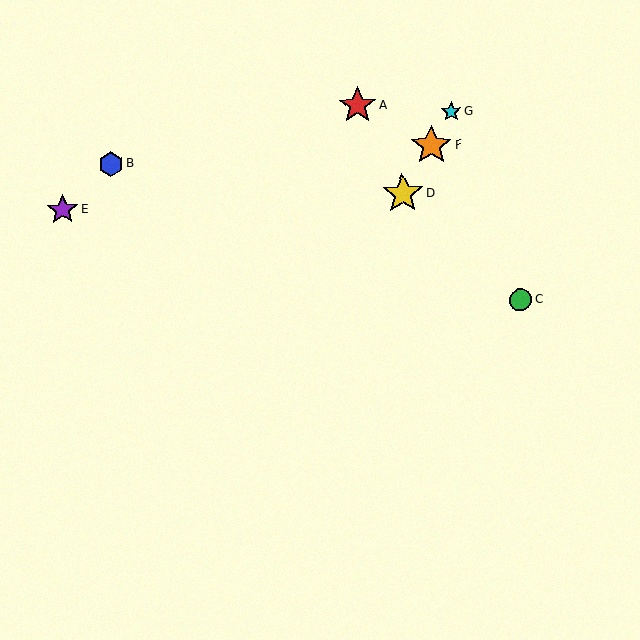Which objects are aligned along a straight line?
Objects D, F, G are aligned along a straight line.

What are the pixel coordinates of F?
Object F is at (431, 145).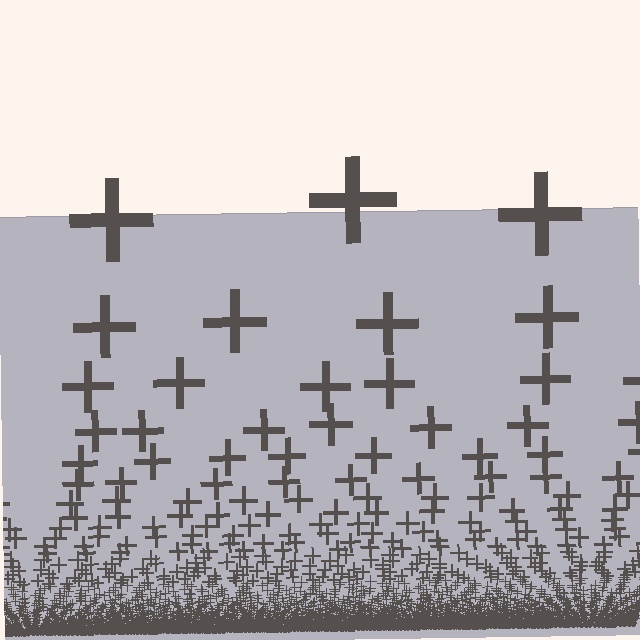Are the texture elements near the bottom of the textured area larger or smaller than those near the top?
Smaller. The gradient is inverted — elements near the bottom are smaller and denser.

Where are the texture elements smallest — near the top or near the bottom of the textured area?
Near the bottom.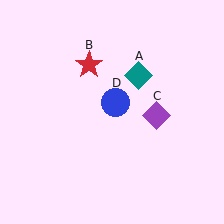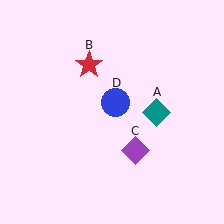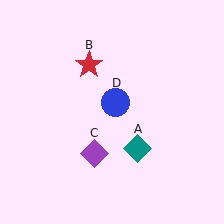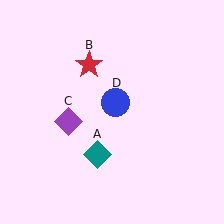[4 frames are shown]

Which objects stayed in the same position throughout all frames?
Red star (object B) and blue circle (object D) remained stationary.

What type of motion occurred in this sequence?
The teal diamond (object A), purple diamond (object C) rotated clockwise around the center of the scene.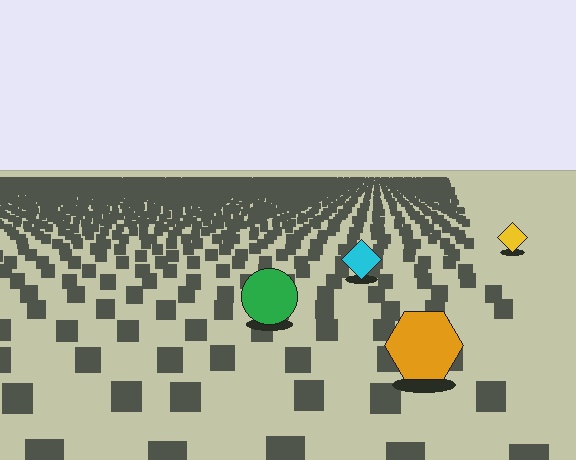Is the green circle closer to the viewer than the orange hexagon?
No. The orange hexagon is closer — you can tell from the texture gradient: the ground texture is coarser near it.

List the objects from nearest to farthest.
From nearest to farthest: the orange hexagon, the green circle, the cyan diamond, the yellow diamond.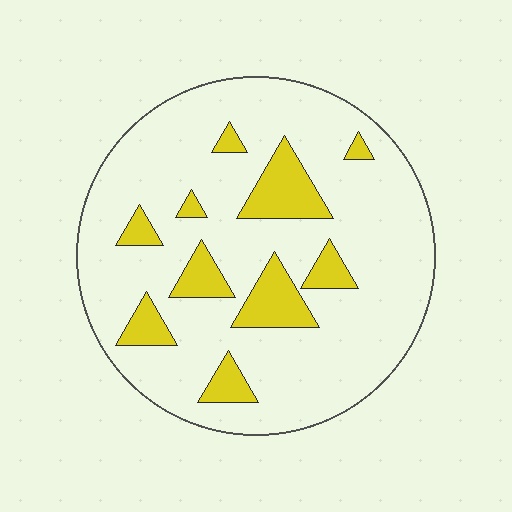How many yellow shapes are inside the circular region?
10.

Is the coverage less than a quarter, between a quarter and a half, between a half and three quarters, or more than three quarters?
Less than a quarter.